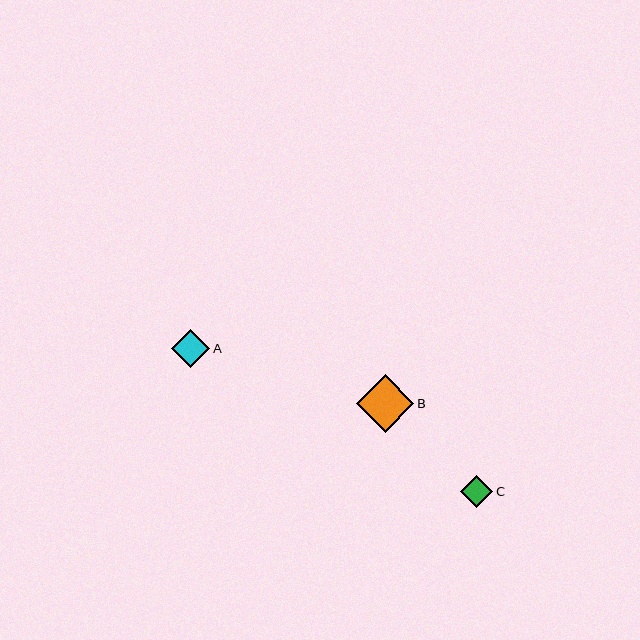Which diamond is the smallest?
Diamond C is the smallest with a size of approximately 32 pixels.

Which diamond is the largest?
Diamond B is the largest with a size of approximately 58 pixels.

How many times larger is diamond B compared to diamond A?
Diamond B is approximately 1.5 times the size of diamond A.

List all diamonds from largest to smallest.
From largest to smallest: B, A, C.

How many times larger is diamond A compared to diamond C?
Diamond A is approximately 1.2 times the size of diamond C.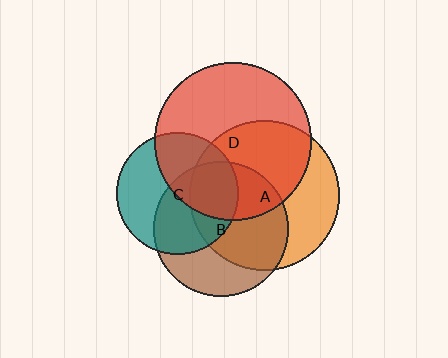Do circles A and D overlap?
Yes.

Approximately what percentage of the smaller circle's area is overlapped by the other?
Approximately 50%.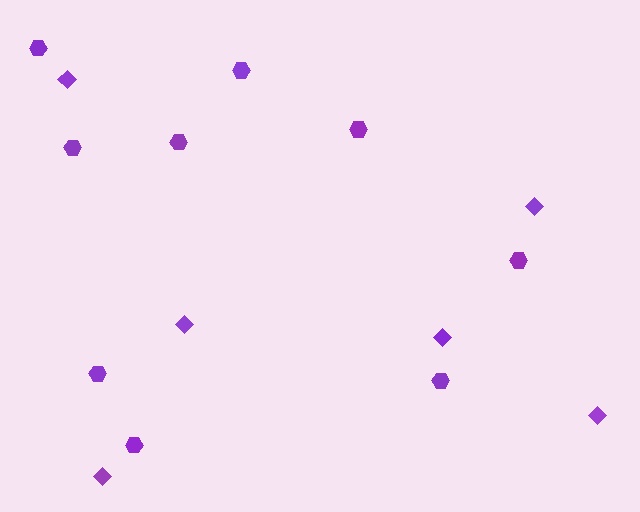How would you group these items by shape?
There are 2 groups: one group of diamonds (6) and one group of hexagons (9).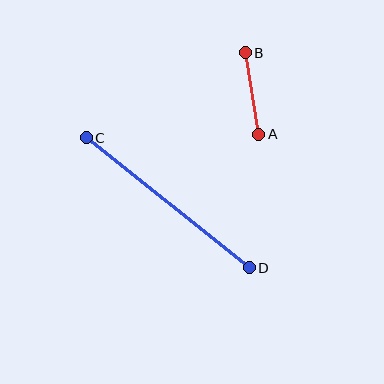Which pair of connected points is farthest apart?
Points C and D are farthest apart.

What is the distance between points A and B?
The distance is approximately 83 pixels.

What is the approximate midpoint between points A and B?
The midpoint is at approximately (252, 94) pixels.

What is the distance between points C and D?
The distance is approximately 209 pixels.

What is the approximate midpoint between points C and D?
The midpoint is at approximately (168, 203) pixels.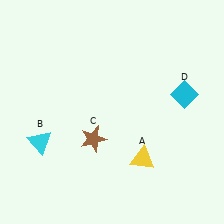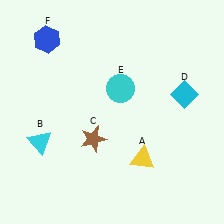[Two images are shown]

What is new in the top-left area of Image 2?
A blue hexagon (F) was added in the top-left area of Image 2.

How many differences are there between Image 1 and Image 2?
There are 2 differences between the two images.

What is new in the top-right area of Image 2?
A cyan circle (E) was added in the top-right area of Image 2.